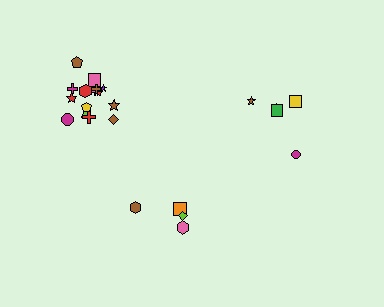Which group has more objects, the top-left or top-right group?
The top-left group.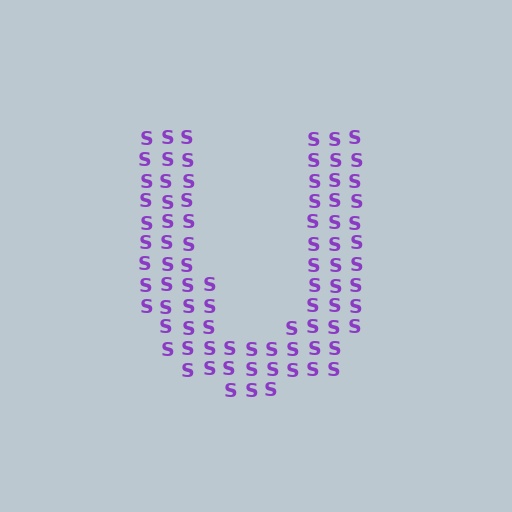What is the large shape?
The large shape is the letter U.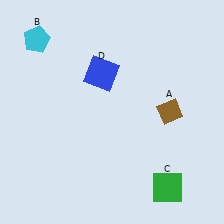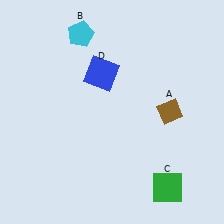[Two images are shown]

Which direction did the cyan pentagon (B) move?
The cyan pentagon (B) moved right.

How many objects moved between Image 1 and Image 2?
1 object moved between the two images.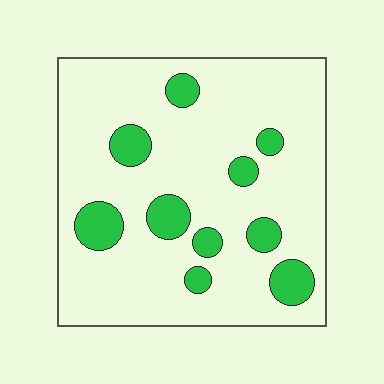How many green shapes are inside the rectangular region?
10.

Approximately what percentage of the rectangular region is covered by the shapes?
Approximately 15%.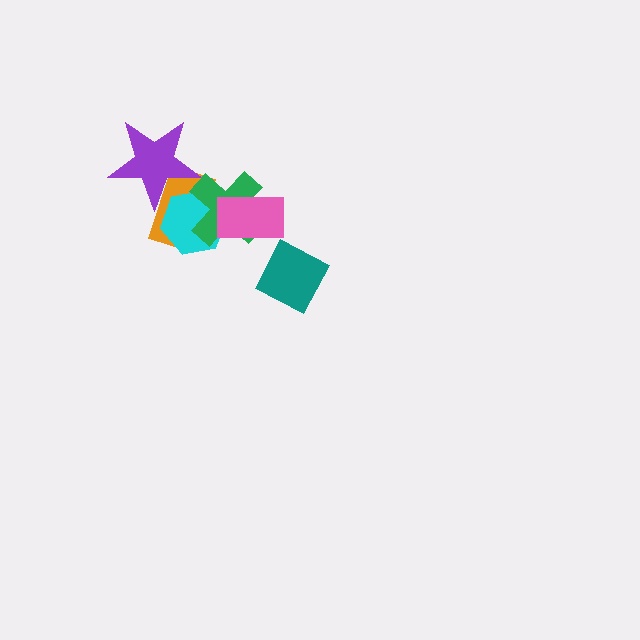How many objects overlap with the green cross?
3 objects overlap with the green cross.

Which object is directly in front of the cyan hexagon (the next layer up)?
The green cross is directly in front of the cyan hexagon.